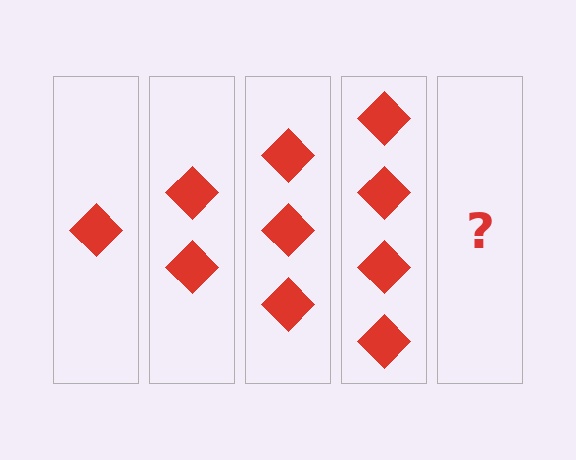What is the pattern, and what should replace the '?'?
The pattern is that each step adds one more diamond. The '?' should be 5 diamonds.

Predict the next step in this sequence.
The next step is 5 diamonds.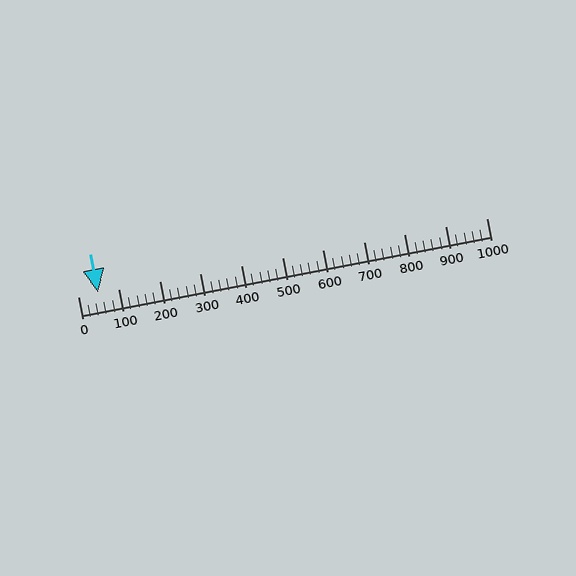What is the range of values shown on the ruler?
The ruler shows values from 0 to 1000.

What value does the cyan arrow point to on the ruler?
The cyan arrow points to approximately 50.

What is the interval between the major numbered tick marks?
The major tick marks are spaced 100 units apart.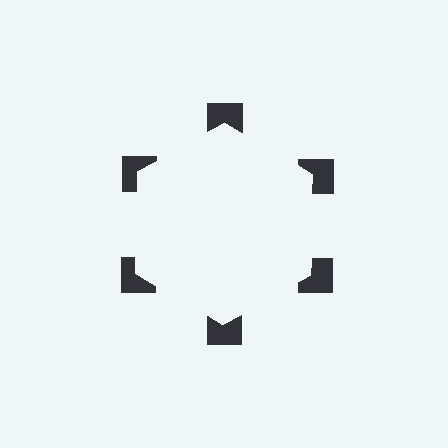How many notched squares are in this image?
There are 6 — one at each vertex of the illusory hexagon.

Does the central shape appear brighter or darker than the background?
It typically appears slightly brighter than the background, even though no actual brightness change is drawn.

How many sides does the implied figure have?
6 sides.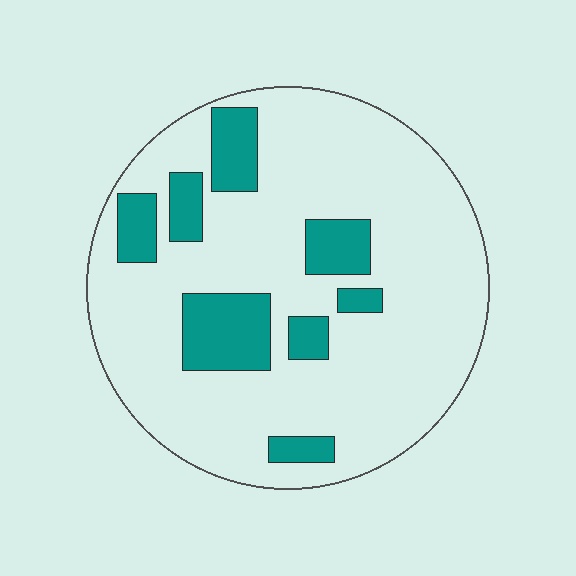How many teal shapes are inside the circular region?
8.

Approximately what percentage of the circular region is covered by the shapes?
Approximately 20%.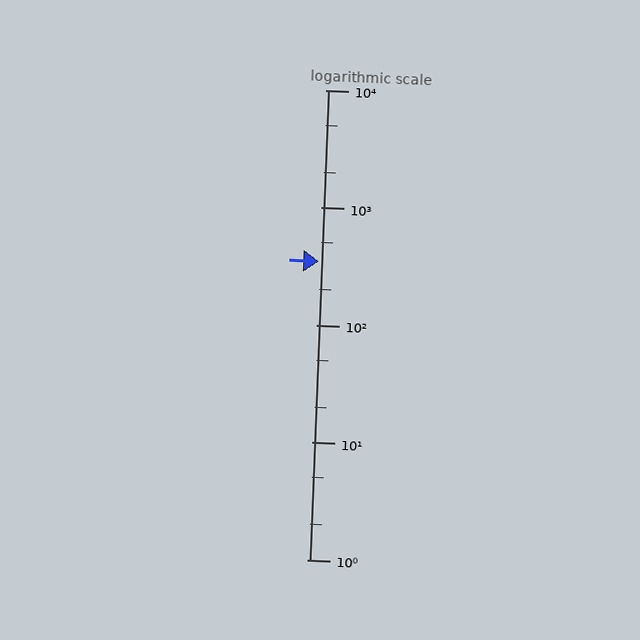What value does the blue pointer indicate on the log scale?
The pointer indicates approximately 350.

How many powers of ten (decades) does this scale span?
The scale spans 4 decades, from 1 to 10000.